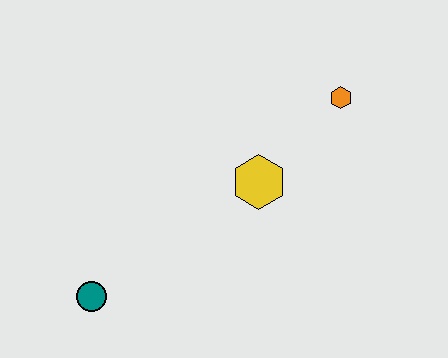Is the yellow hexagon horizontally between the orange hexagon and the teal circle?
Yes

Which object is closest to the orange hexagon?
The yellow hexagon is closest to the orange hexagon.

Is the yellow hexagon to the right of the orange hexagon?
No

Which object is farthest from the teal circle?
The orange hexagon is farthest from the teal circle.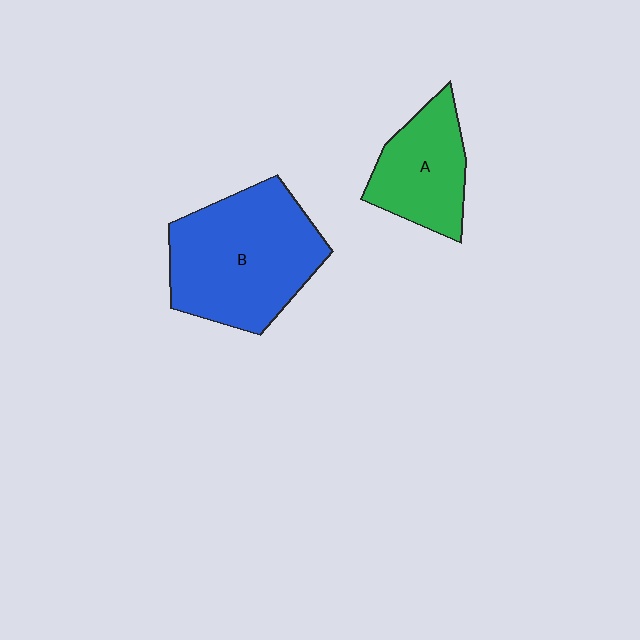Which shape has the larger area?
Shape B (blue).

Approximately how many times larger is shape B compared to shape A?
Approximately 1.8 times.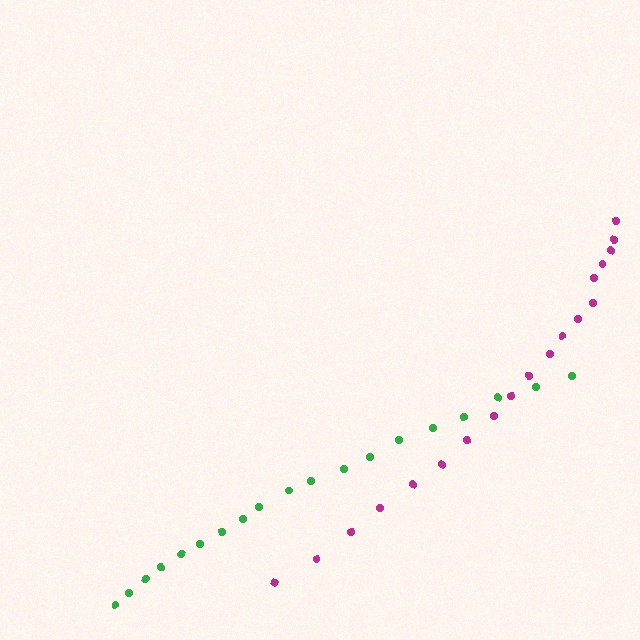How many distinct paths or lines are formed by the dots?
There are 2 distinct paths.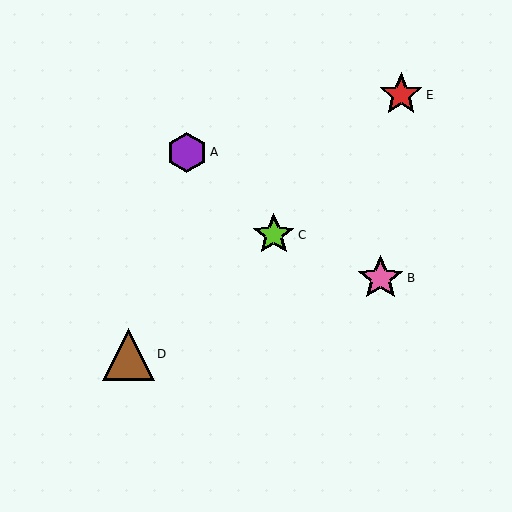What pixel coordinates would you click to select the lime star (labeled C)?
Click at (274, 235) to select the lime star C.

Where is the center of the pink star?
The center of the pink star is at (380, 278).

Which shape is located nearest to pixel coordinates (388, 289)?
The pink star (labeled B) at (380, 278) is nearest to that location.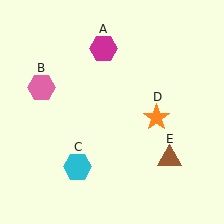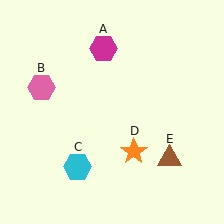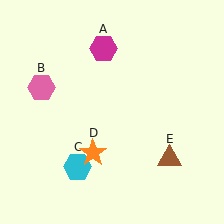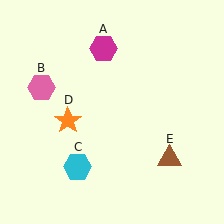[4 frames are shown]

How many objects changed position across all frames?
1 object changed position: orange star (object D).